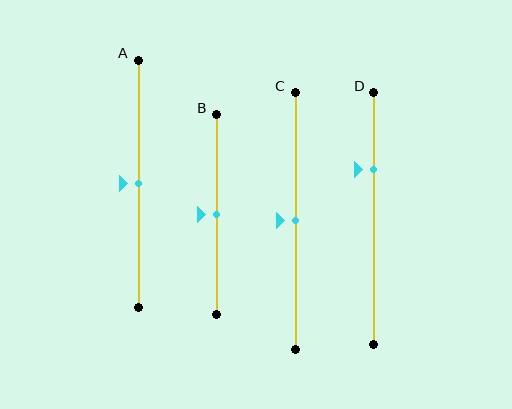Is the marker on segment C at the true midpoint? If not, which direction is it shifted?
Yes, the marker on segment C is at the true midpoint.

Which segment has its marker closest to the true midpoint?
Segment A has its marker closest to the true midpoint.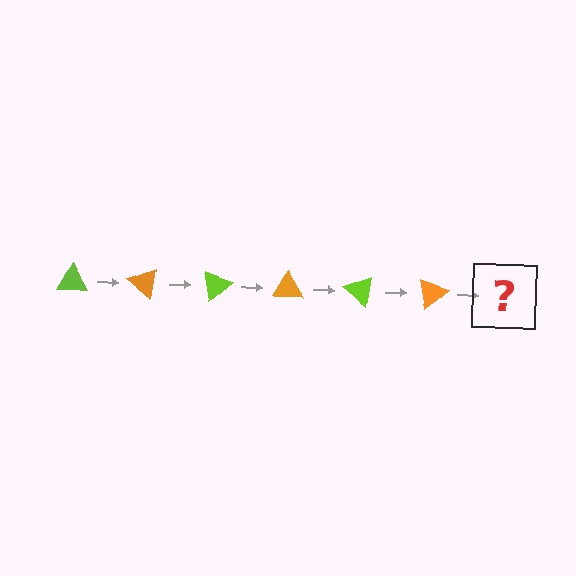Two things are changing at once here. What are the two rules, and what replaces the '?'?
The two rules are that it rotates 40 degrees each step and the color cycles through lime and orange. The '?' should be a lime triangle, rotated 240 degrees from the start.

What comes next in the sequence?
The next element should be a lime triangle, rotated 240 degrees from the start.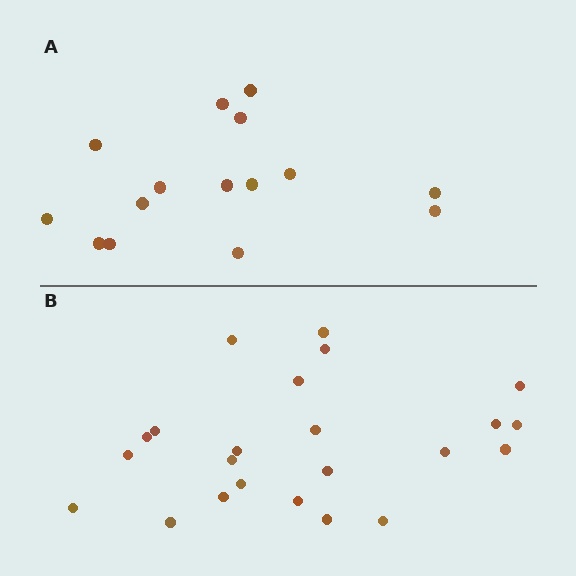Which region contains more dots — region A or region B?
Region B (the bottom region) has more dots.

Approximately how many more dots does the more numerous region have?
Region B has roughly 8 or so more dots than region A.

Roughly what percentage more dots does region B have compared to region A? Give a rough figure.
About 55% more.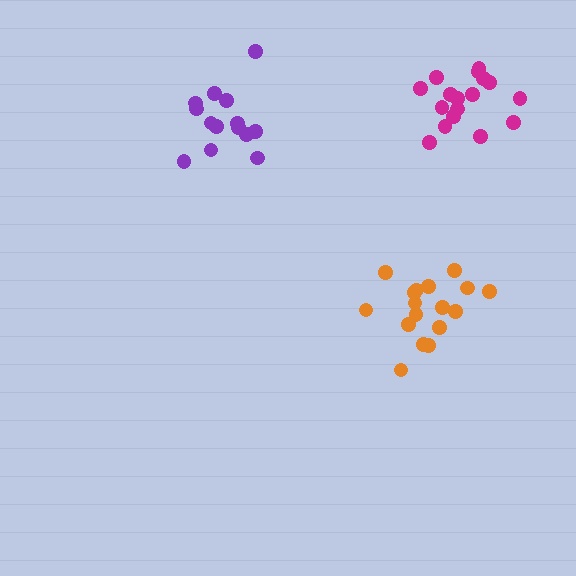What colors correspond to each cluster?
The clusters are colored: purple, magenta, orange.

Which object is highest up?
The magenta cluster is topmost.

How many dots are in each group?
Group 1: 14 dots, Group 2: 17 dots, Group 3: 17 dots (48 total).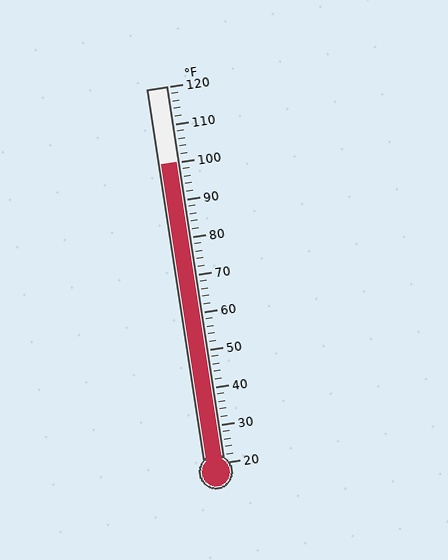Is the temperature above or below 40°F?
The temperature is above 40°F.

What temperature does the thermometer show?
The thermometer shows approximately 100°F.